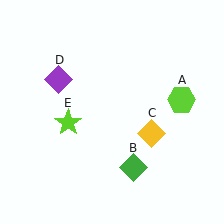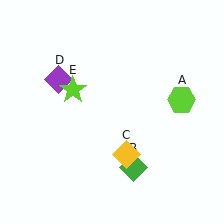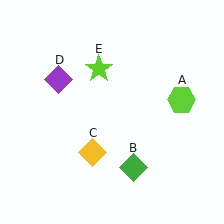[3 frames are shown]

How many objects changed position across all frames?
2 objects changed position: yellow diamond (object C), lime star (object E).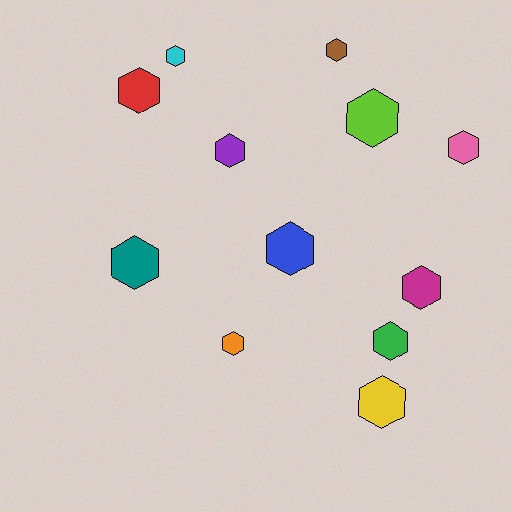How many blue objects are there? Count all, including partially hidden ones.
There is 1 blue object.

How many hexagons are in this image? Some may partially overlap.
There are 12 hexagons.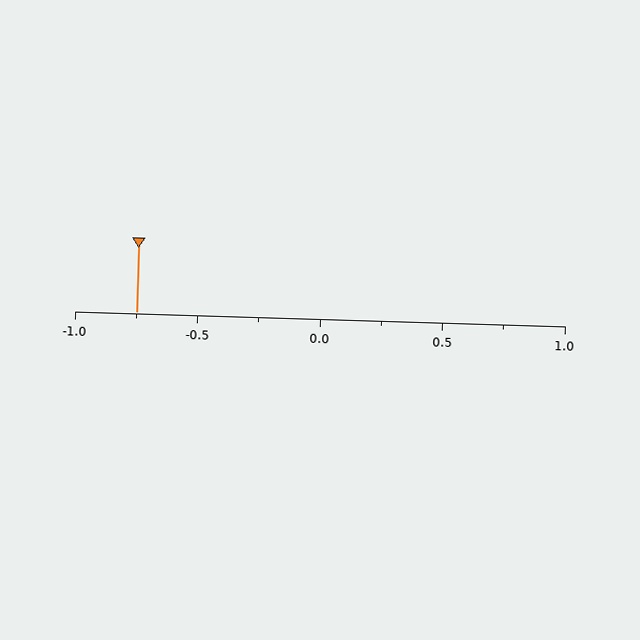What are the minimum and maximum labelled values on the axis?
The axis runs from -1.0 to 1.0.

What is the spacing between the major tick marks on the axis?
The major ticks are spaced 0.5 apart.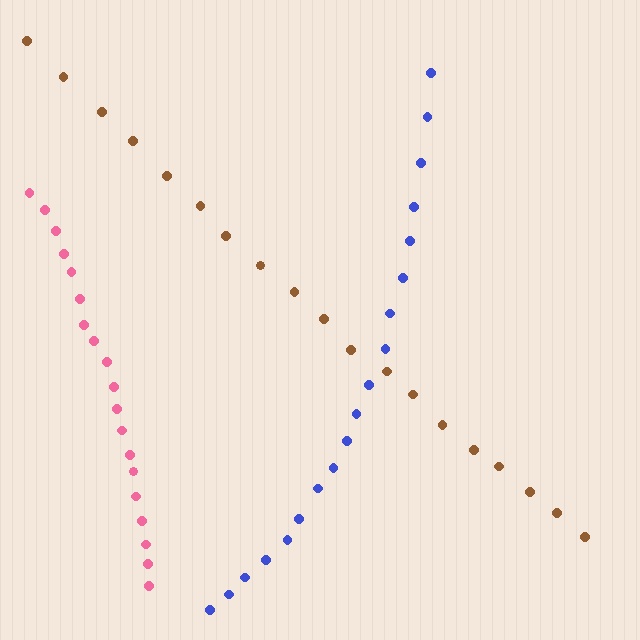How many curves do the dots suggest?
There are 3 distinct paths.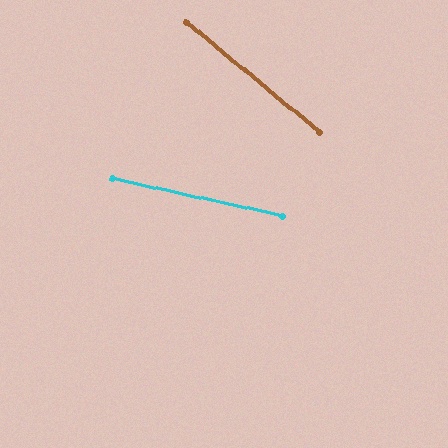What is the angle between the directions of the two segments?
Approximately 27 degrees.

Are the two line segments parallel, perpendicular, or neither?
Neither parallel nor perpendicular — they differ by about 27°.